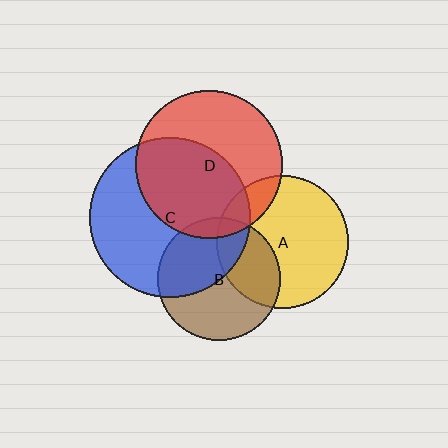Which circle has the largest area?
Circle C (blue).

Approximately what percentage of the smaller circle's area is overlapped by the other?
Approximately 45%.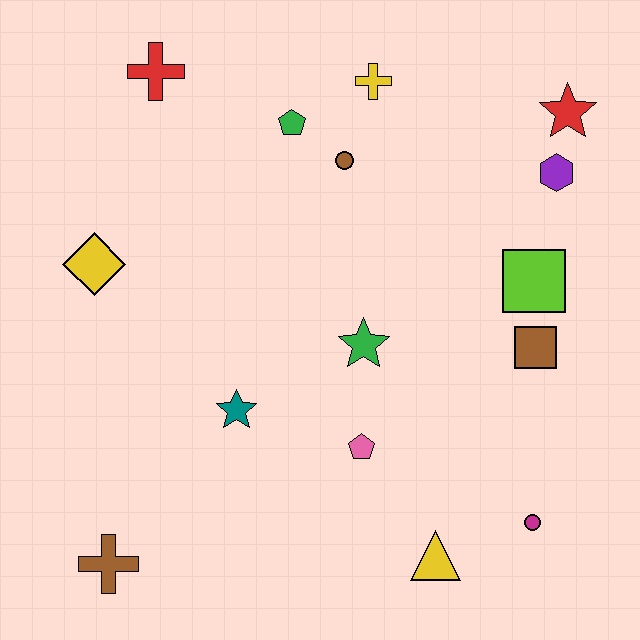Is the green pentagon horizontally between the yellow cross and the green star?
No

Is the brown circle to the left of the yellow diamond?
No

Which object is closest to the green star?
The pink pentagon is closest to the green star.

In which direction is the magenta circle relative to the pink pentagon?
The magenta circle is to the right of the pink pentagon.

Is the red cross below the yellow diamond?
No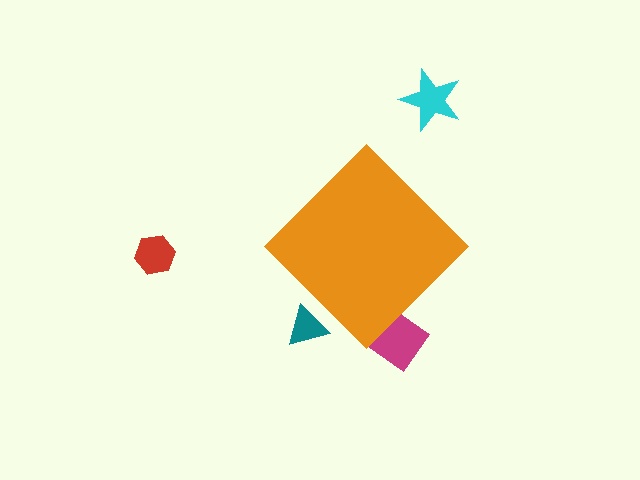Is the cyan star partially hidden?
No, the cyan star is fully visible.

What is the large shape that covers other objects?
An orange diamond.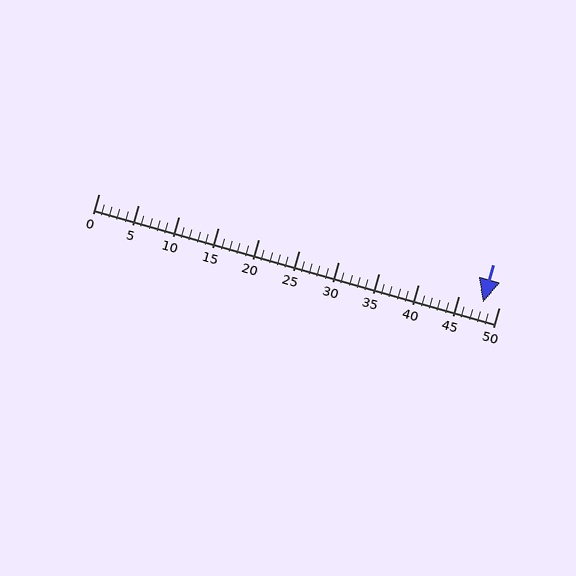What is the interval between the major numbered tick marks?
The major tick marks are spaced 5 units apart.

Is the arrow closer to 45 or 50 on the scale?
The arrow is closer to 50.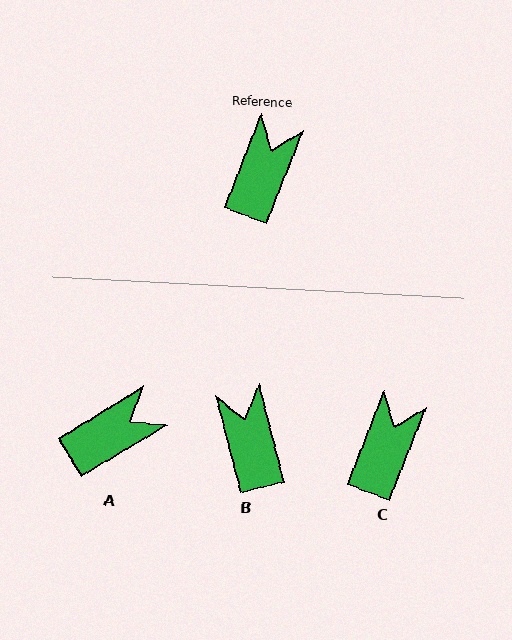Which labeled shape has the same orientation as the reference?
C.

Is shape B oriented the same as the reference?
No, it is off by about 36 degrees.